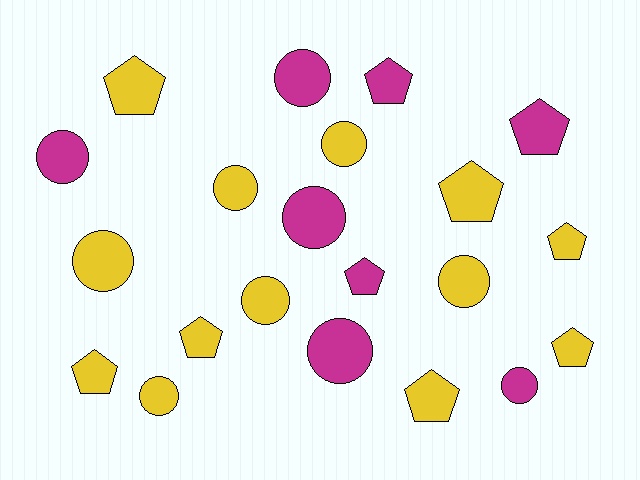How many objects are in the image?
There are 21 objects.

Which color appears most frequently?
Yellow, with 13 objects.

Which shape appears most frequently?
Circle, with 11 objects.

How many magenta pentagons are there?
There are 3 magenta pentagons.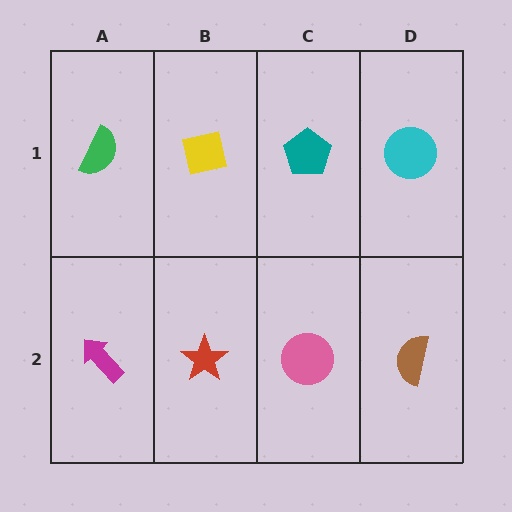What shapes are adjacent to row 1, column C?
A pink circle (row 2, column C), a yellow square (row 1, column B), a cyan circle (row 1, column D).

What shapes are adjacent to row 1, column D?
A brown semicircle (row 2, column D), a teal pentagon (row 1, column C).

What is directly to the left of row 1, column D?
A teal pentagon.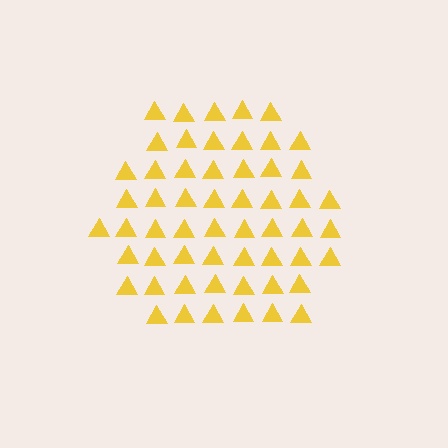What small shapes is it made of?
It is made of small triangles.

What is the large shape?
The large shape is a hexagon.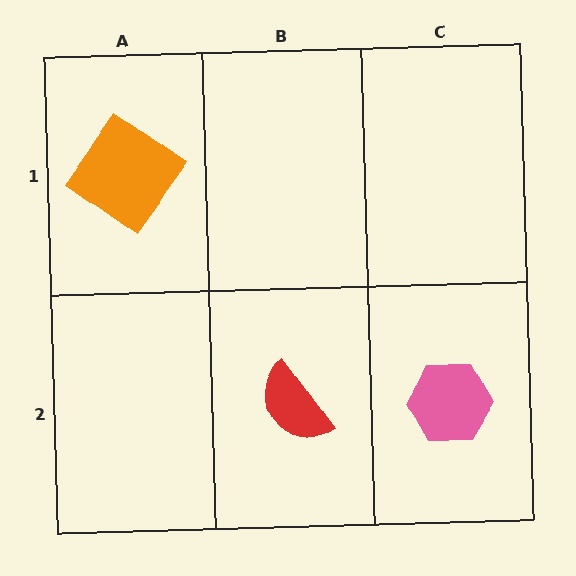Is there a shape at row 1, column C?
No, that cell is empty.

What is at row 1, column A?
An orange diamond.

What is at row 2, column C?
A pink hexagon.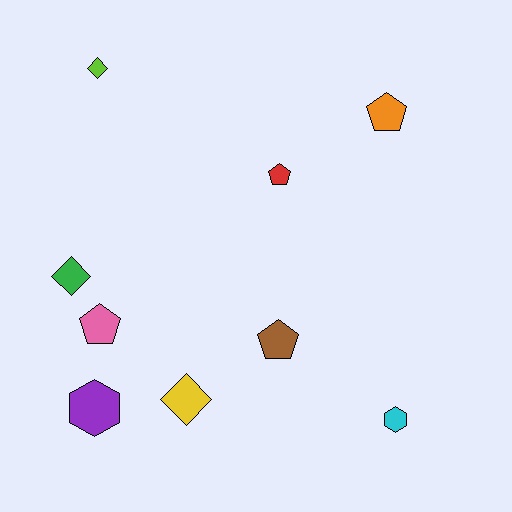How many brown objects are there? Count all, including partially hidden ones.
There is 1 brown object.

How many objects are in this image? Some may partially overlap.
There are 9 objects.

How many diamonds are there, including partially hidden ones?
There are 3 diamonds.